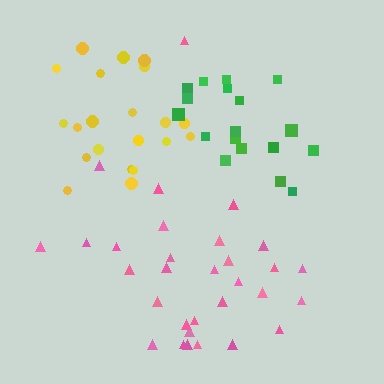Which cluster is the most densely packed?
Yellow.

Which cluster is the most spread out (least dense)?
Pink.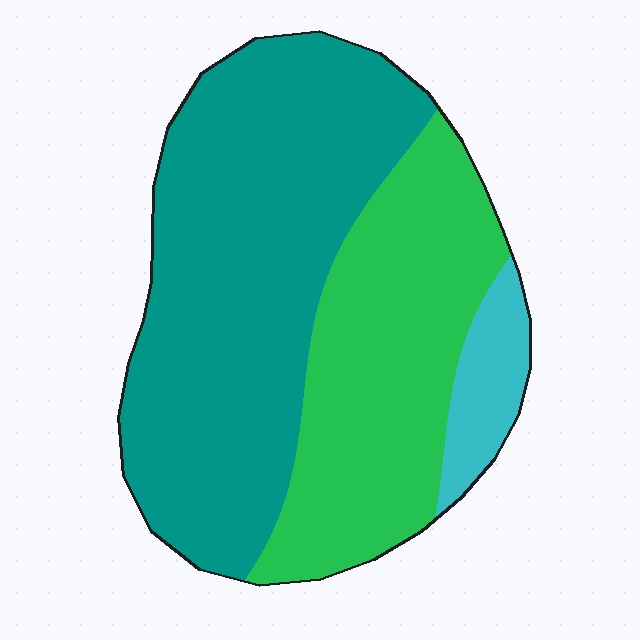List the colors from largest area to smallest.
From largest to smallest: teal, green, cyan.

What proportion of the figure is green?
Green covers 36% of the figure.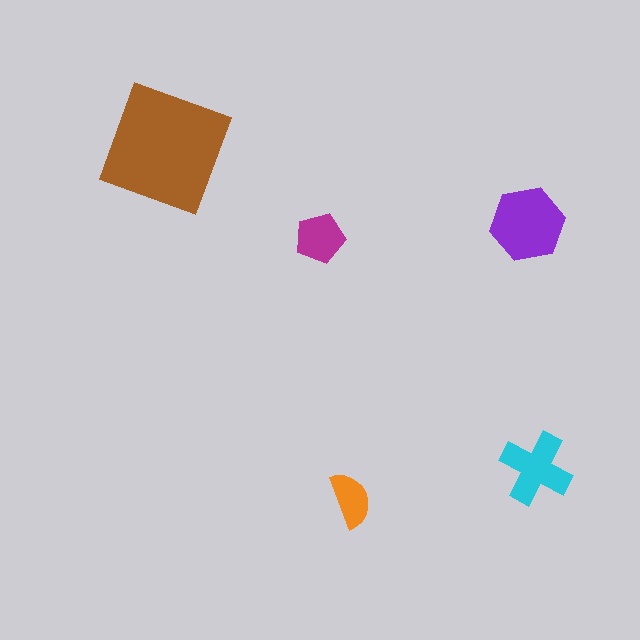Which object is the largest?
The brown square.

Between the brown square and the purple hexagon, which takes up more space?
The brown square.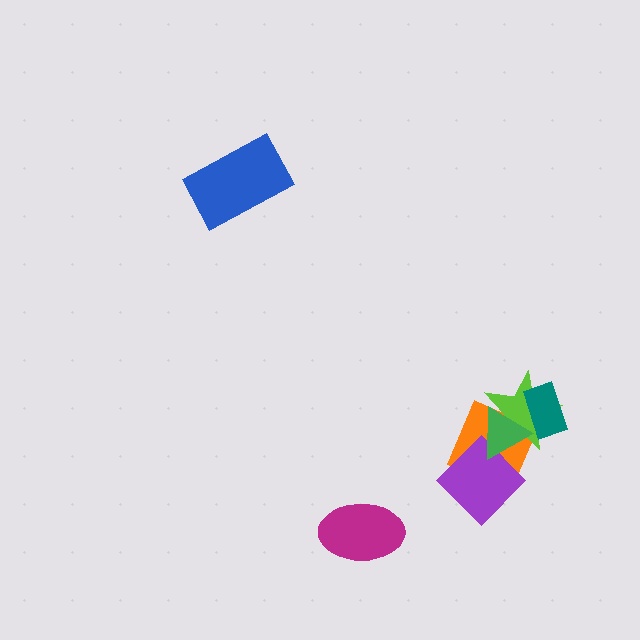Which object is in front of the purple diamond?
The green triangle is in front of the purple diamond.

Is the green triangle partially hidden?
No, no other shape covers it.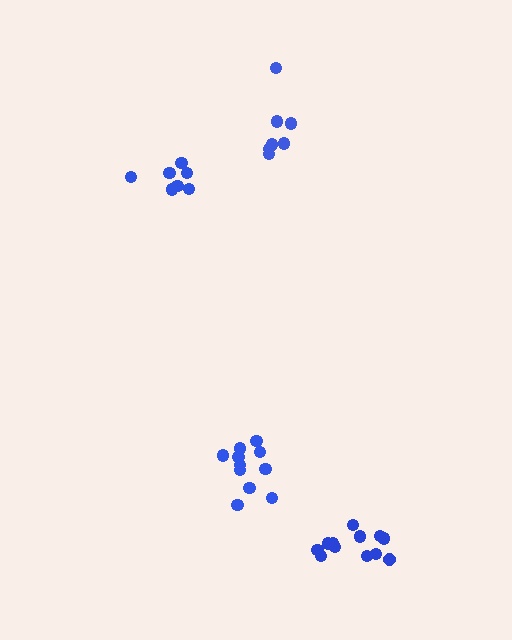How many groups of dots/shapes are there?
There are 4 groups.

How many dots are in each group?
Group 1: 11 dots, Group 2: 7 dots, Group 3: 7 dots, Group 4: 12 dots (37 total).